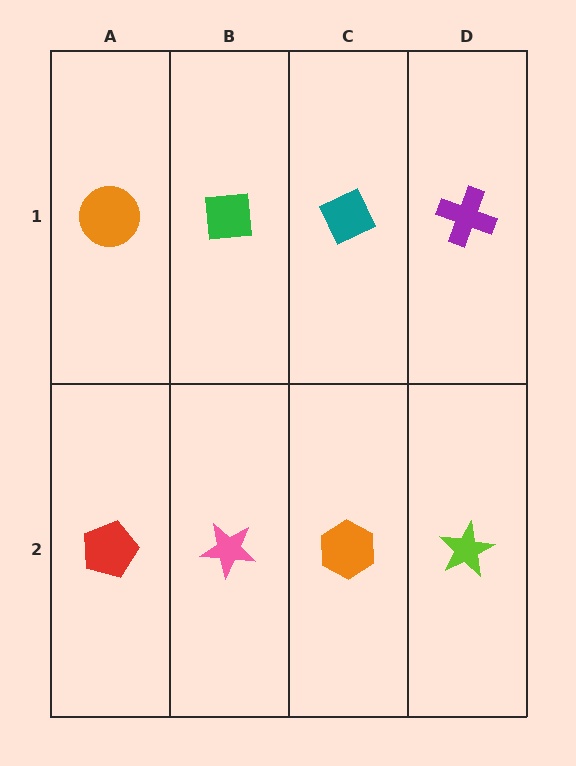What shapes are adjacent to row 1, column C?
An orange hexagon (row 2, column C), a green square (row 1, column B), a purple cross (row 1, column D).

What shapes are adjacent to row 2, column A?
An orange circle (row 1, column A), a pink star (row 2, column B).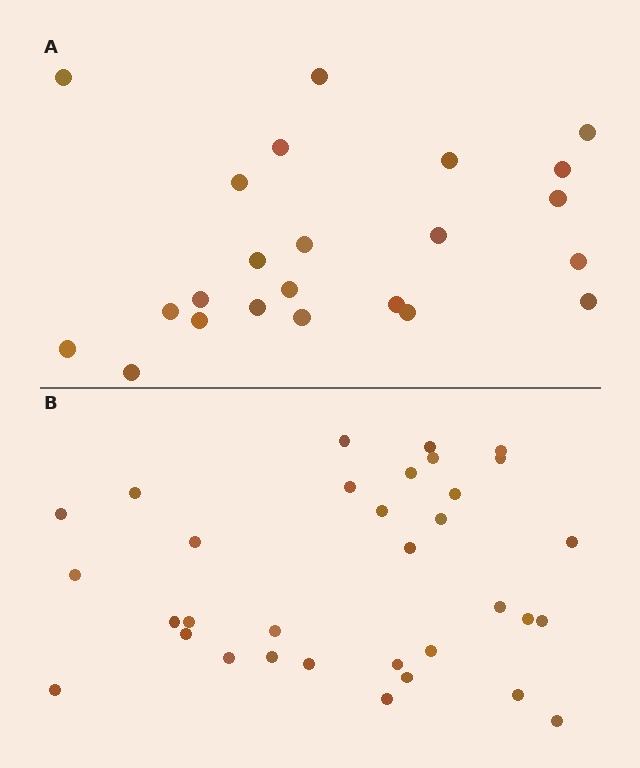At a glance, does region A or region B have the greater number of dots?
Region B (the bottom region) has more dots.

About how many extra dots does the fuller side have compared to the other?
Region B has roughly 10 or so more dots than region A.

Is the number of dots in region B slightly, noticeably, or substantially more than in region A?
Region B has noticeably more, but not dramatically so. The ratio is roughly 1.4 to 1.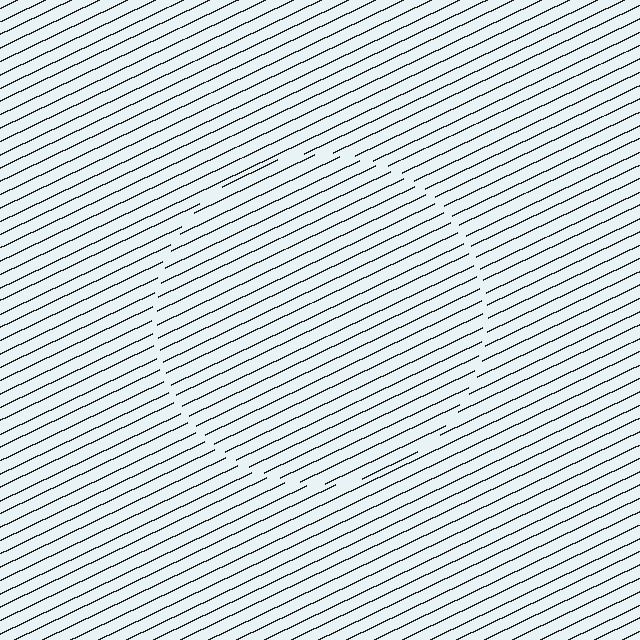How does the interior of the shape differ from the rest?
The interior of the shape contains the same grating, shifted by half a period — the contour is defined by the phase discontinuity where line-ends from the inner and outer gratings abut.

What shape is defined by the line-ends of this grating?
An illusory circle. The interior of the shape contains the same grating, shifted by half a period — the contour is defined by the phase discontinuity where line-ends from the inner and outer gratings abut.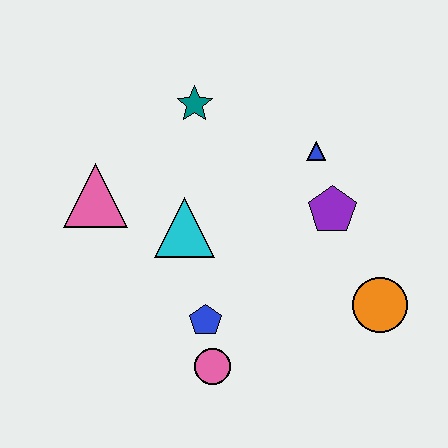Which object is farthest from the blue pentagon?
The teal star is farthest from the blue pentagon.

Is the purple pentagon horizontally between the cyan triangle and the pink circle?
No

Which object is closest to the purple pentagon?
The blue triangle is closest to the purple pentagon.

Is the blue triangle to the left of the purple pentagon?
Yes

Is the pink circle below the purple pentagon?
Yes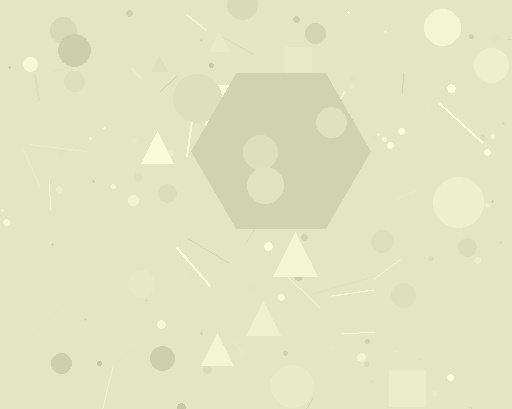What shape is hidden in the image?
A hexagon is hidden in the image.